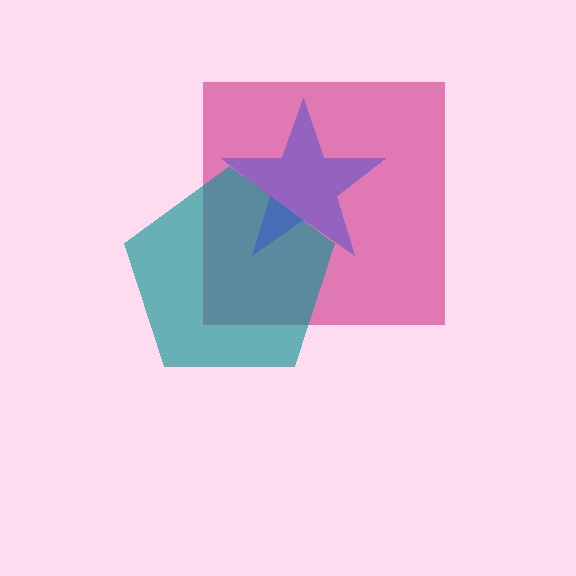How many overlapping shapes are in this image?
There are 3 overlapping shapes in the image.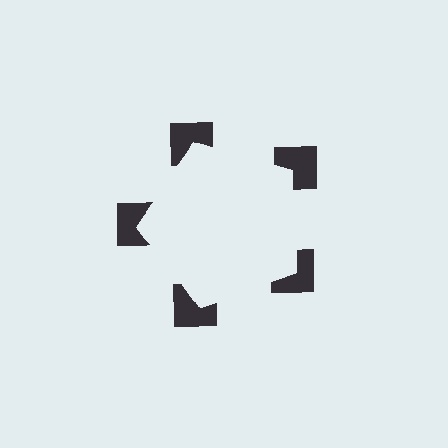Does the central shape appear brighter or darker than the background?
It typically appears slightly brighter than the background, even though no actual brightness change is drawn.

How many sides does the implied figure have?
5 sides.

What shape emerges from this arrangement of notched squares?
An illusory pentagon — its edges are inferred from the aligned wedge cuts in the notched squares, not physically drawn.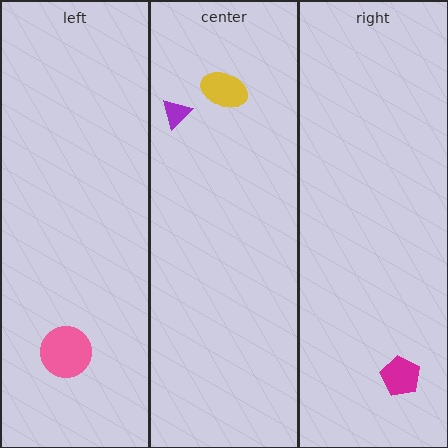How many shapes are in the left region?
1.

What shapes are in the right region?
The magenta pentagon.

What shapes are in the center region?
The purple triangle, the yellow ellipse.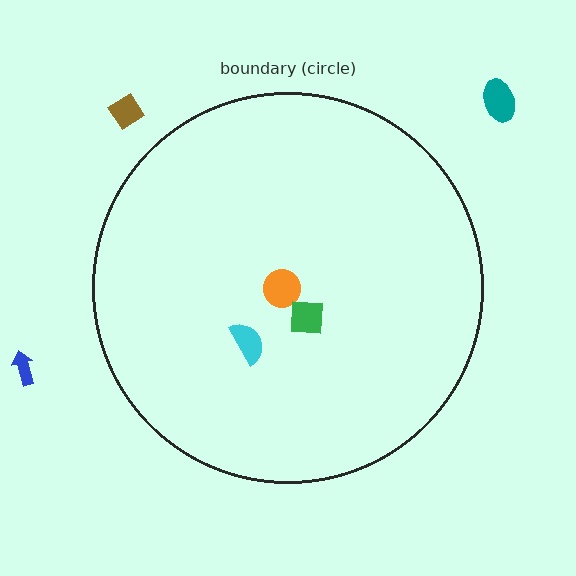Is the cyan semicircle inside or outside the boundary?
Inside.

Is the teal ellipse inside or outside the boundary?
Outside.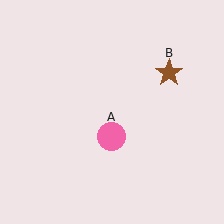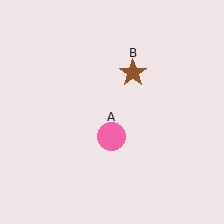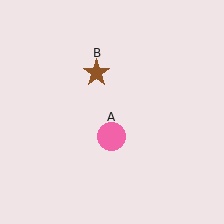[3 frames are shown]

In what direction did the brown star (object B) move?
The brown star (object B) moved left.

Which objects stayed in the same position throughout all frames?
Pink circle (object A) remained stationary.